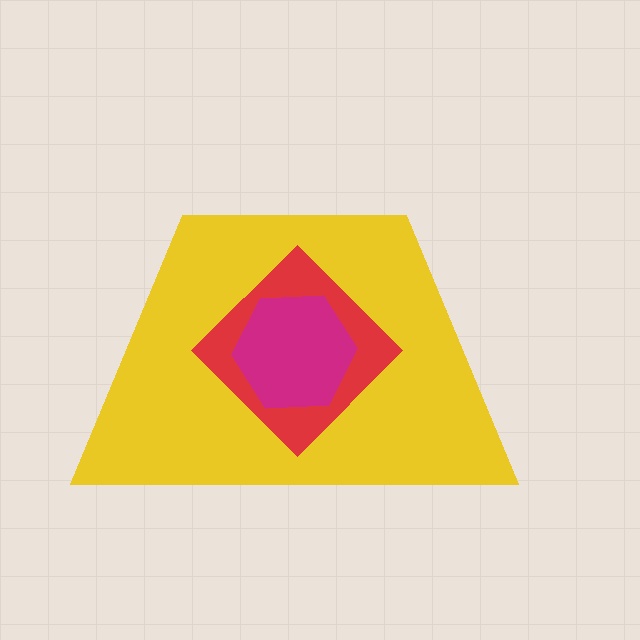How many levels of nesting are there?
3.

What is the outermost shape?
The yellow trapezoid.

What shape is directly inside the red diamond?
The magenta hexagon.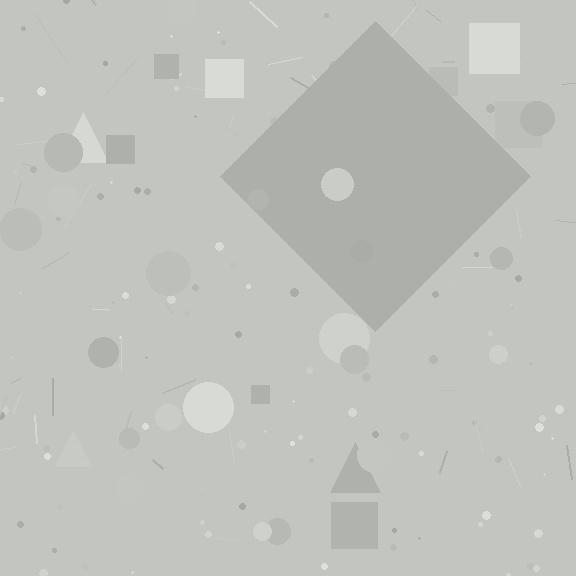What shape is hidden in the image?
A diamond is hidden in the image.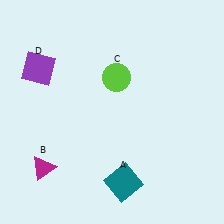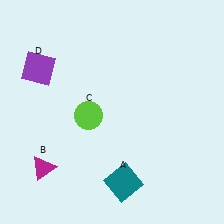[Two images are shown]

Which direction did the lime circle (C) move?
The lime circle (C) moved down.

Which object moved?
The lime circle (C) moved down.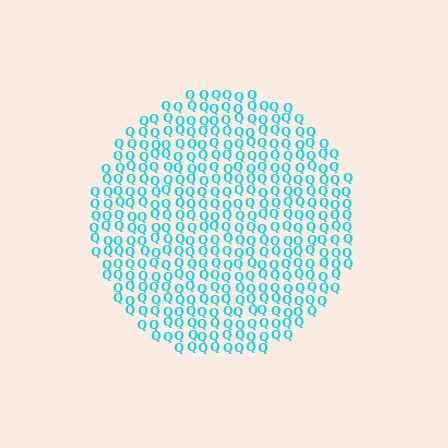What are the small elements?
The small elements are letter Q's.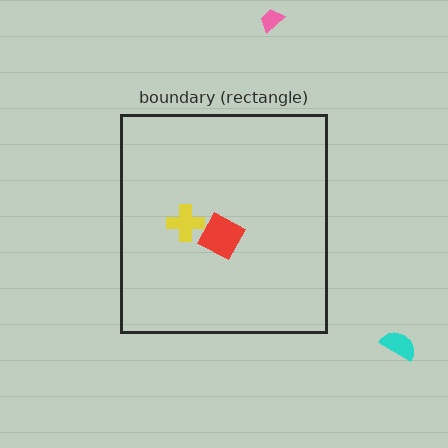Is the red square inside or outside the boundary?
Inside.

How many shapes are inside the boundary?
2 inside, 2 outside.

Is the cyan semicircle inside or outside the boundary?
Outside.